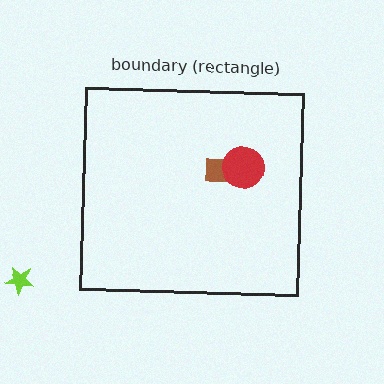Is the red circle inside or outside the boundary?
Inside.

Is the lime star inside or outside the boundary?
Outside.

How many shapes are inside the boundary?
2 inside, 1 outside.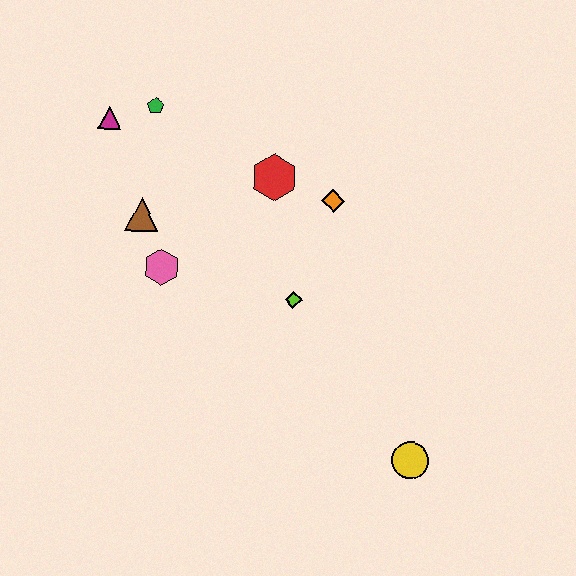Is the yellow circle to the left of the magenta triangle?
No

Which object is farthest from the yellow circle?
The magenta triangle is farthest from the yellow circle.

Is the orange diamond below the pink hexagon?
No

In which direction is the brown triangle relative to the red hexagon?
The brown triangle is to the left of the red hexagon.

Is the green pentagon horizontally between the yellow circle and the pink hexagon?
No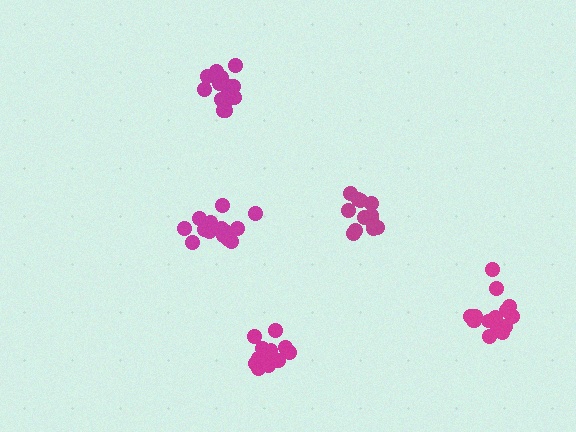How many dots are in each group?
Group 1: 16 dots, Group 2: 15 dots, Group 3: 14 dots, Group 4: 16 dots, Group 5: 12 dots (73 total).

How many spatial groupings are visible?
There are 5 spatial groupings.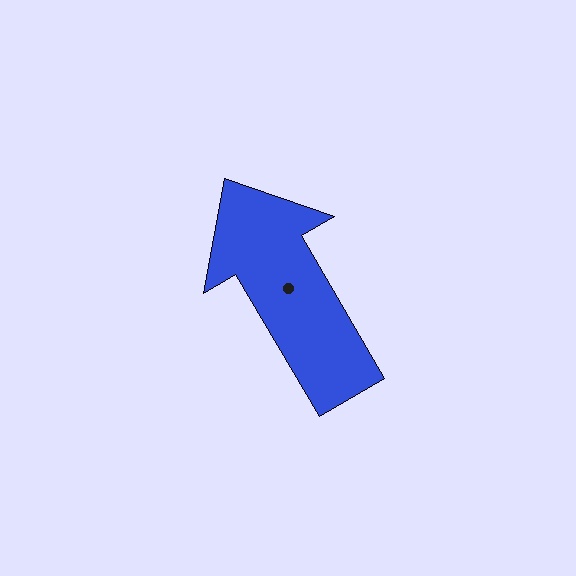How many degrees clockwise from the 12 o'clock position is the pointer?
Approximately 330 degrees.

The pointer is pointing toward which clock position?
Roughly 11 o'clock.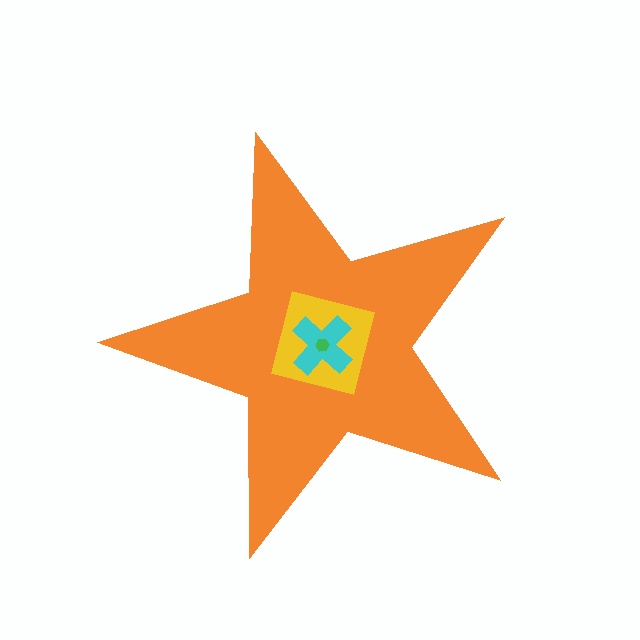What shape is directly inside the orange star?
The yellow square.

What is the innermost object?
The green hexagon.